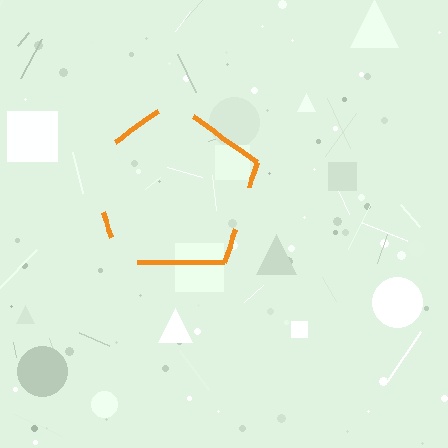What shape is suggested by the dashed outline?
The dashed outline suggests a pentagon.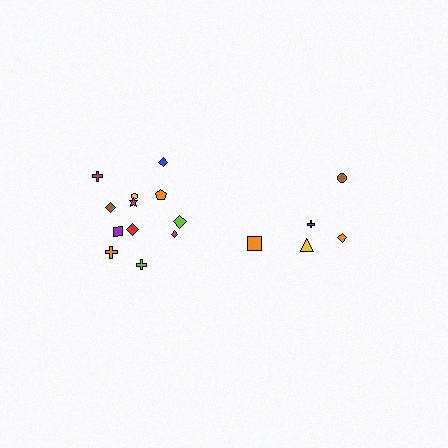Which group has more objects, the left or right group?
The left group.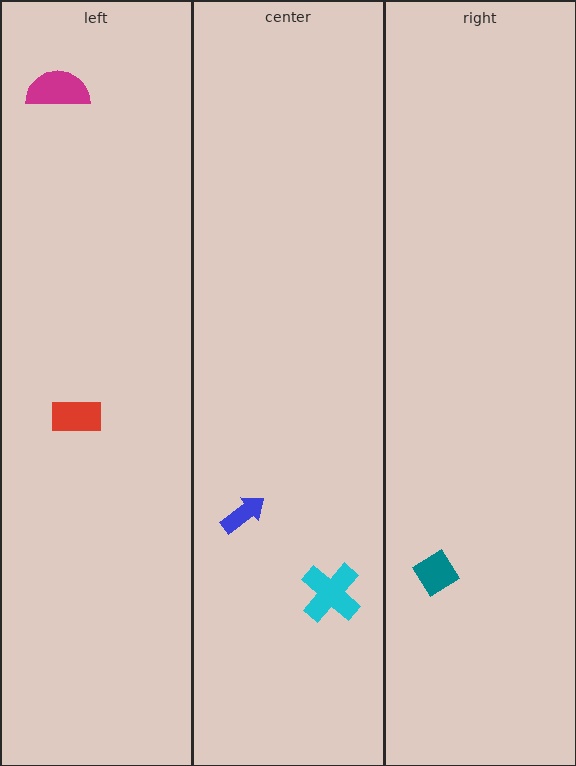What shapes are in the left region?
The red rectangle, the magenta semicircle.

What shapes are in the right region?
The teal diamond.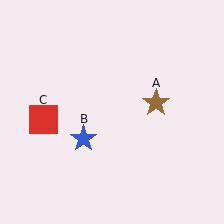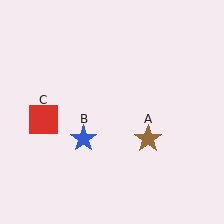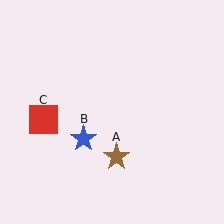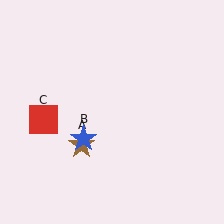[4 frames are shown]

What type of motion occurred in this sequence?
The brown star (object A) rotated clockwise around the center of the scene.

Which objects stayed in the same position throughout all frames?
Blue star (object B) and red square (object C) remained stationary.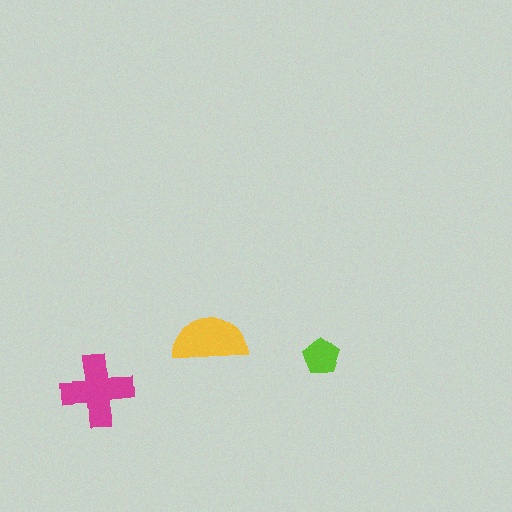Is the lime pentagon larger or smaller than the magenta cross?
Smaller.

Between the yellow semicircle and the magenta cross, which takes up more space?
The magenta cross.